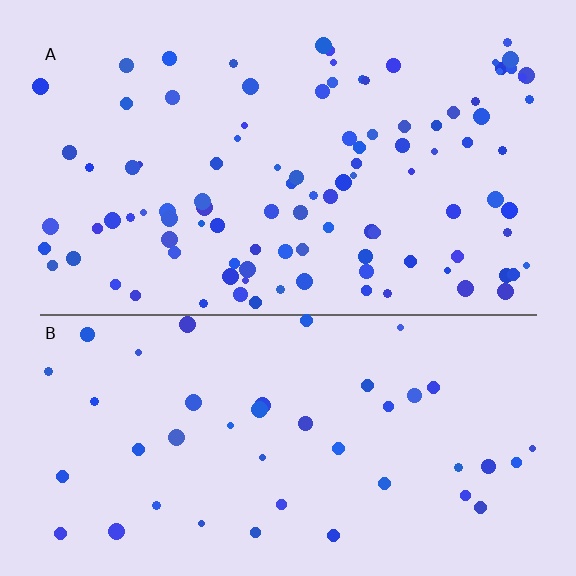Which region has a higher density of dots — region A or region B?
A (the top).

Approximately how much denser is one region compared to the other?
Approximately 2.4× — region A over region B.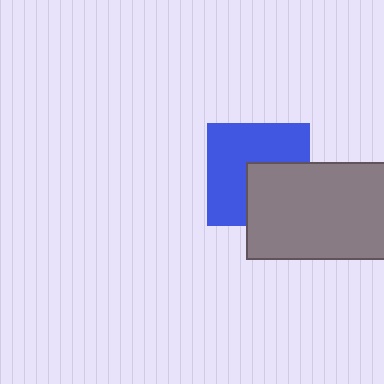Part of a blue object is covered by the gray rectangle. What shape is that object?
It is a square.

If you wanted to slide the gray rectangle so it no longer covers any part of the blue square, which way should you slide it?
Slide it toward the lower-right — that is the most direct way to separate the two shapes.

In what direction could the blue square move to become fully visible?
The blue square could move toward the upper-left. That would shift it out from behind the gray rectangle entirely.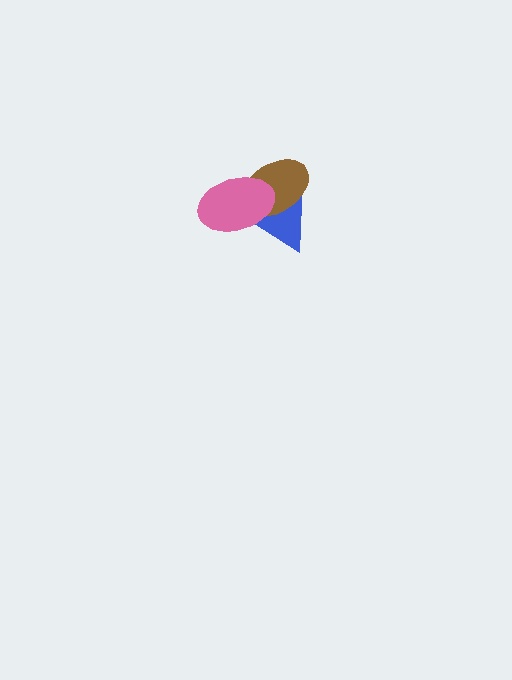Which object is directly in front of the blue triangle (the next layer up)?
The brown ellipse is directly in front of the blue triangle.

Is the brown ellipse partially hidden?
Yes, it is partially covered by another shape.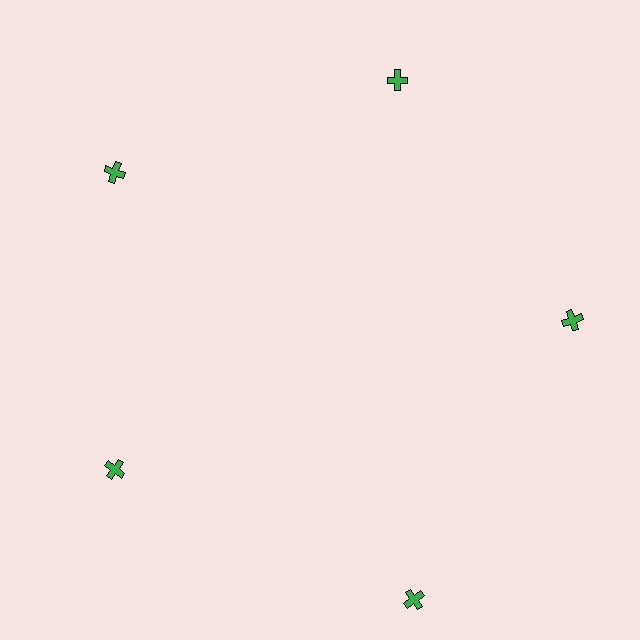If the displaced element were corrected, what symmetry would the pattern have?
It would have 5-fold rotational symmetry — the pattern would map onto itself every 72 degrees.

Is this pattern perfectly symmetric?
No. The 5 green crosses are arranged in a ring, but one element near the 5 o'clock position is pushed outward from the center, breaking the 5-fold rotational symmetry.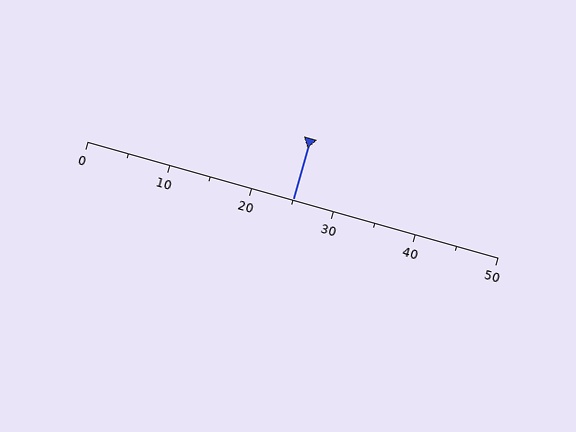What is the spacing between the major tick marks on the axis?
The major ticks are spaced 10 apart.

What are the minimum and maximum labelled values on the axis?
The axis runs from 0 to 50.